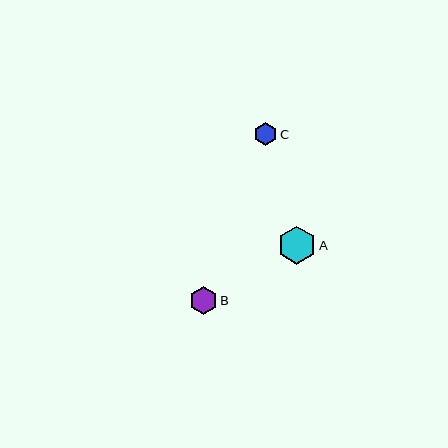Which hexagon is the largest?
Hexagon A is the largest with a size of approximately 38 pixels.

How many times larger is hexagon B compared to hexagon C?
Hexagon B is approximately 1.2 times the size of hexagon C.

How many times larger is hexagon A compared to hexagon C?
Hexagon A is approximately 1.7 times the size of hexagon C.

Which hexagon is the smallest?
Hexagon C is the smallest with a size of approximately 22 pixels.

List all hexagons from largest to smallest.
From largest to smallest: A, B, C.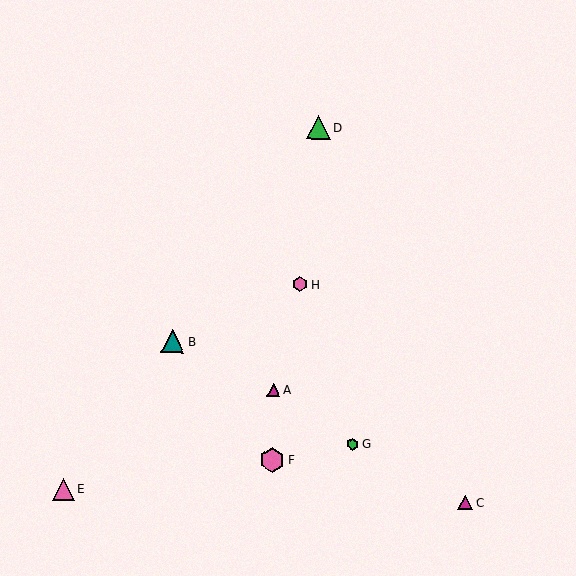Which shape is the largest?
The pink hexagon (labeled F) is the largest.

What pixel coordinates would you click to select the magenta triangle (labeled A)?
Click at (274, 389) to select the magenta triangle A.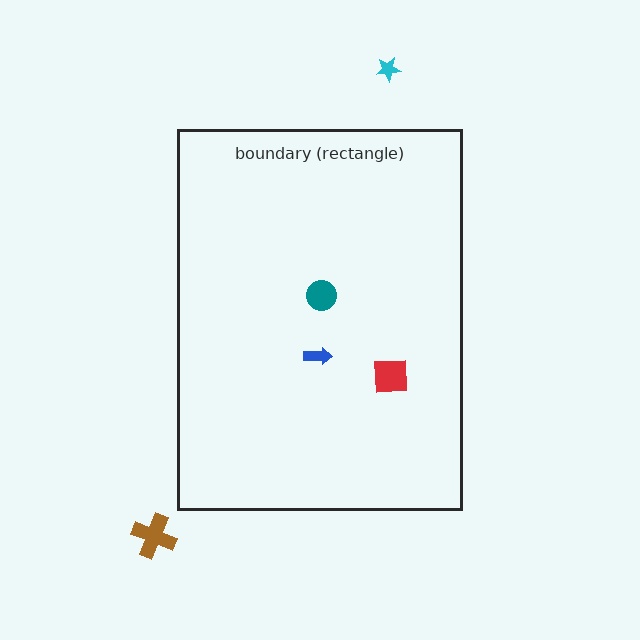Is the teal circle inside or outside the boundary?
Inside.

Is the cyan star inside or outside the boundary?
Outside.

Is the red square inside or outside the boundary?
Inside.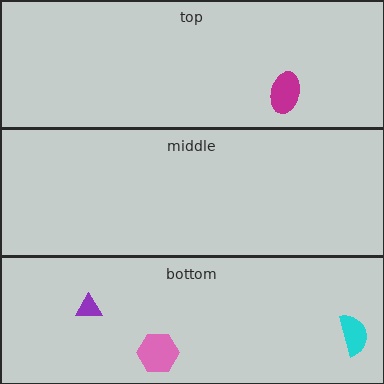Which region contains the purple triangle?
The bottom region.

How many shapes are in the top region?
1.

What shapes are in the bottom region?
The cyan semicircle, the purple triangle, the pink hexagon.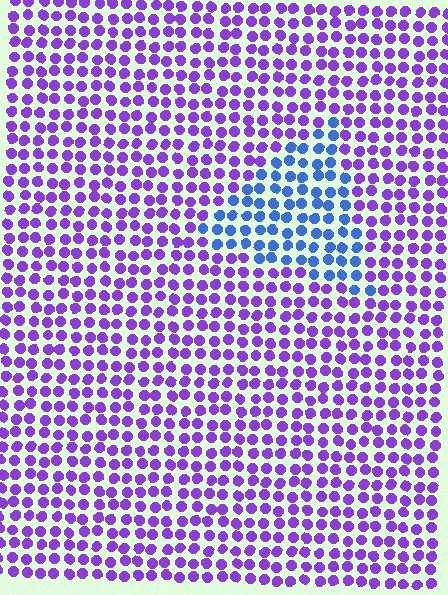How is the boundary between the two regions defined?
The boundary is defined purely by a slight shift in hue (about 51 degrees). Spacing, size, and orientation are identical on both sides.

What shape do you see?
I see a triangle.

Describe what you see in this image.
The image is filled with small purple elements in a uniform arrangement. A triangle-shaped region is visible where the elements are tinted to a slightly different hue, forming a subtle color boundary.